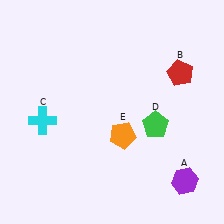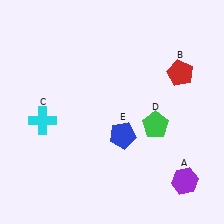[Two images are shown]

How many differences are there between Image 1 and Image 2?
There is 1 difference between the two images.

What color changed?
The pentagon (E) changed from orange in Image 1 to blue in Image 2.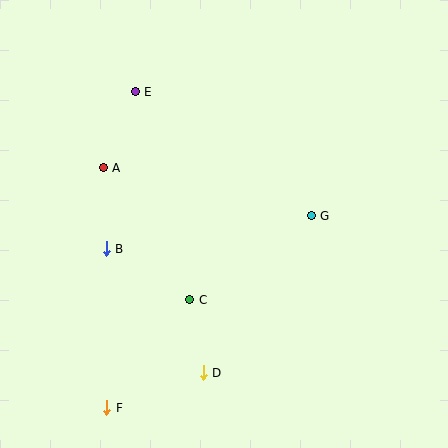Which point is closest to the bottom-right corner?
Point D is closest to the bottom-right corner.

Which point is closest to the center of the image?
Point C at (190, 300) is closest to the center.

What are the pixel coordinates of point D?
Point D is at (203, 373).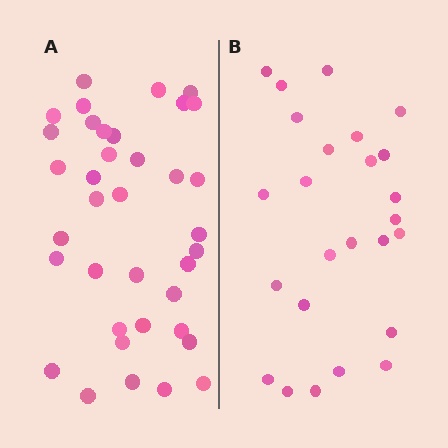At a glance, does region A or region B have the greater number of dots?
Region A (the left region) has more dots.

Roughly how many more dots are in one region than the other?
Region A has roughly 12 or so more dots than region B.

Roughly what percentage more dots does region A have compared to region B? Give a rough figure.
About 50% more.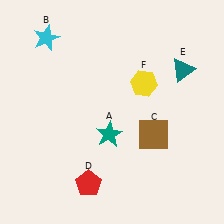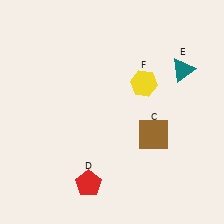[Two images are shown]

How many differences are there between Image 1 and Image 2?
There are 2 differences between the two images.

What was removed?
The cyan star (B), the teal star (A) were removed in Image 2.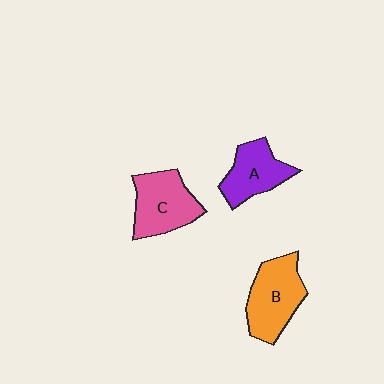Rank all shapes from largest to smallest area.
From largest to smallest: B (orange), C (pink), A (purple).